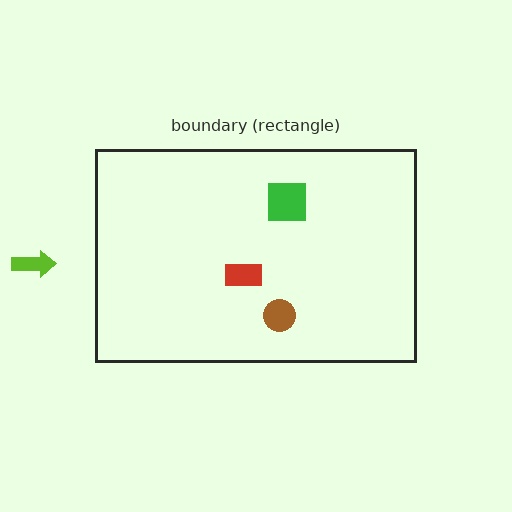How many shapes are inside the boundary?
3 inside, 1 outside.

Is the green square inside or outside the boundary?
Inside.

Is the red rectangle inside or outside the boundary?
Inside.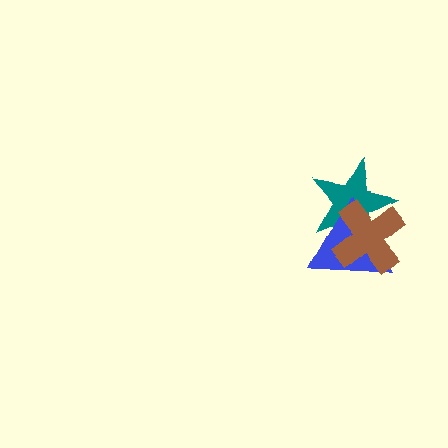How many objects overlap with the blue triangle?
2 objects overlap with the blue triangle.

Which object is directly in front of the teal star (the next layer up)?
The blue triangle is directly in front of the teal star.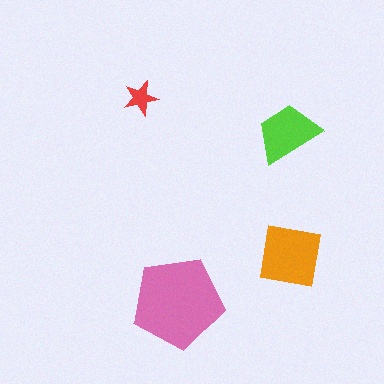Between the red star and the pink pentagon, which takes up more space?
The pink pentagon.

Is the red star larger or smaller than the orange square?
Smaller.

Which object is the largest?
The pink pentagon.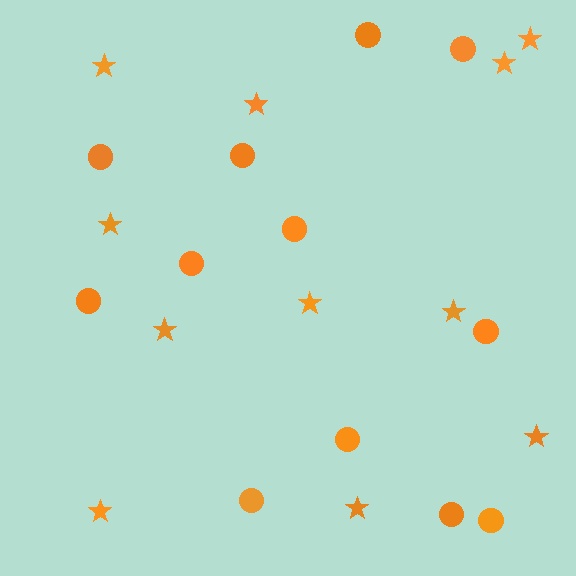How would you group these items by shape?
There are 2 groups: one group of stars (11) and one group of circles (12).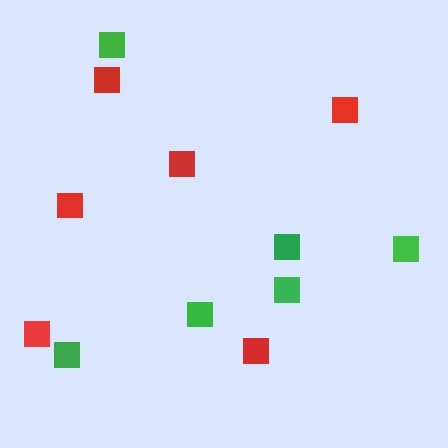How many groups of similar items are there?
There are 2 groups: one group of green squares (6) and one group of red squares (6).